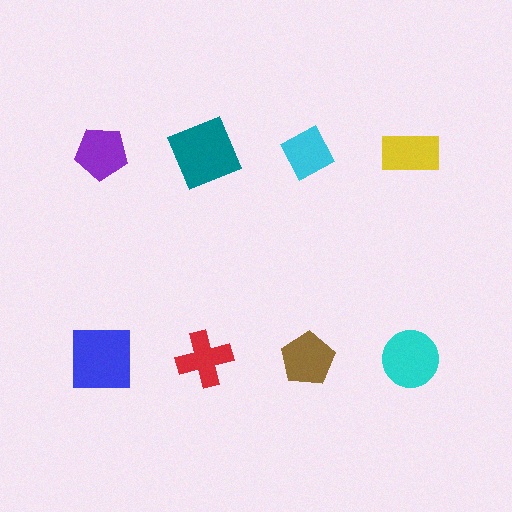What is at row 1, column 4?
A yellow rectangle.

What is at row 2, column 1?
A blue square.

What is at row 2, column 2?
A red cross.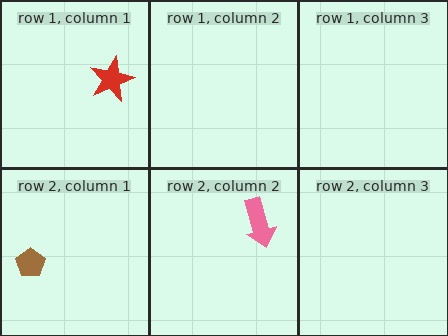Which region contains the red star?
The row 1, column 1 region.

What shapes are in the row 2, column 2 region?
The pink arrow.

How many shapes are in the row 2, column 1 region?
1.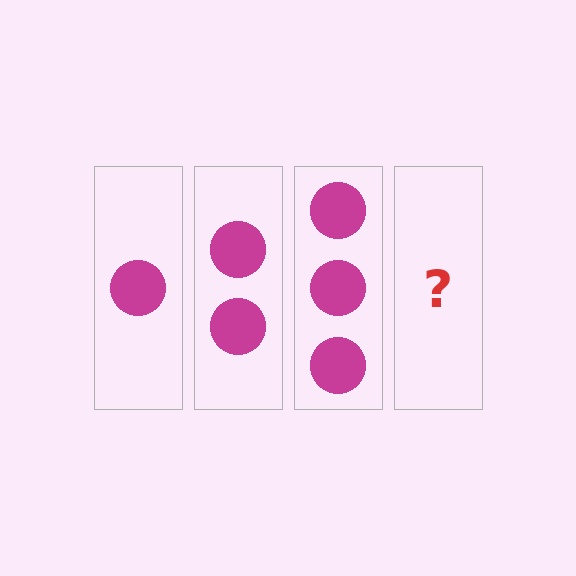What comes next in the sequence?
The next element should be 4 circles.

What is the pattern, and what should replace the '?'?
The pattern is that each step adds one more circle. The '?' should be 4 circles.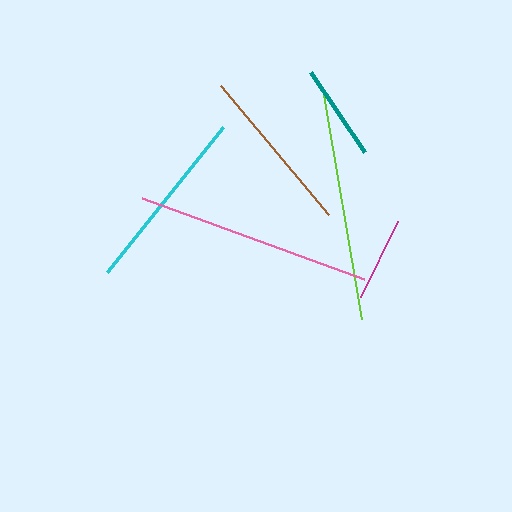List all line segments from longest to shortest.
From longest to shortest: pink, lime, cyan, brown, teal, magenta.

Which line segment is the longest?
The pink line is the longest at approximately 236 pixels.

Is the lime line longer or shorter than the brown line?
The lime line is longer than the brown line.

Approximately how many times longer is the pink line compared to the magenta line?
The pink line is approximately 2.8 times the length of the magenta line.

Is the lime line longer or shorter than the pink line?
The pink line is longer than the lime line.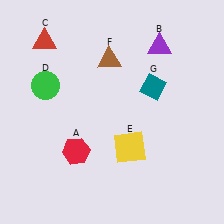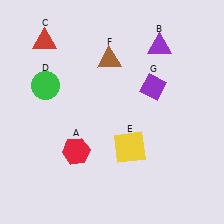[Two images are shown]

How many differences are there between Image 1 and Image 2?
There is 1 difference between the two images.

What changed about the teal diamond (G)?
In Image 1, G is teal. In Image 2, it changed to purple.